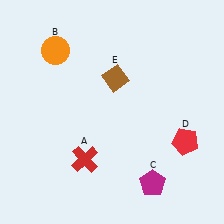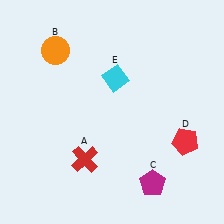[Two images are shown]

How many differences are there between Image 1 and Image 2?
There is 1 difference between the two images.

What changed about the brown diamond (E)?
In Image 1, E is brown. In Image 2, it changed to cyan.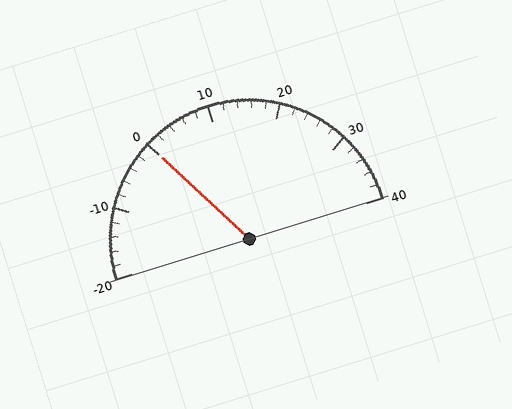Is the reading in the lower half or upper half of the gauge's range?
The reading is in the lower half of the range (-20 to 40).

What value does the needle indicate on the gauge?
The needle indicates approximately 0.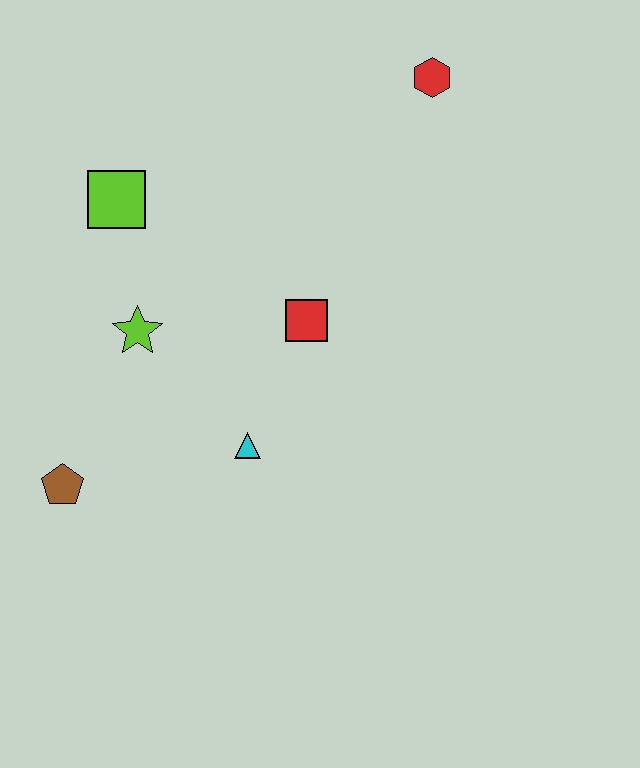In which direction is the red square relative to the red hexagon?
The red square is below the red hexagon.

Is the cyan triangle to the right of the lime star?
Yes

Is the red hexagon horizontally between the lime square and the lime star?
No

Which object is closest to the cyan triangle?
The red square is closest to the cyan triangle.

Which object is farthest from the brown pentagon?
The red hexagon is farthest from the brown pentagon.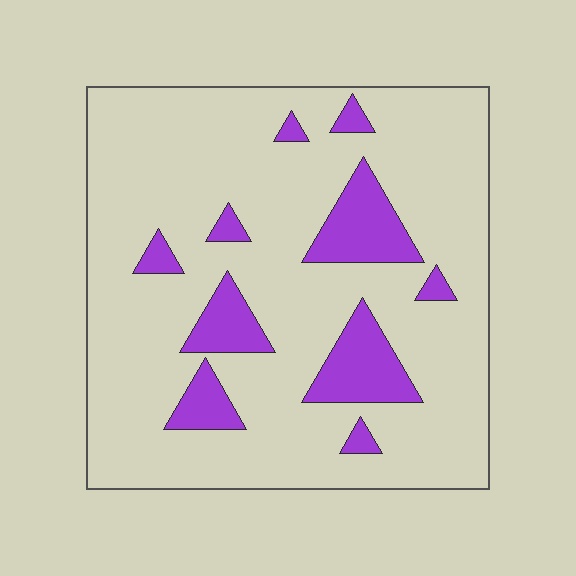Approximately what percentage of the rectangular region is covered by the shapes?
Approximately 15%.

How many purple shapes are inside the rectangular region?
10.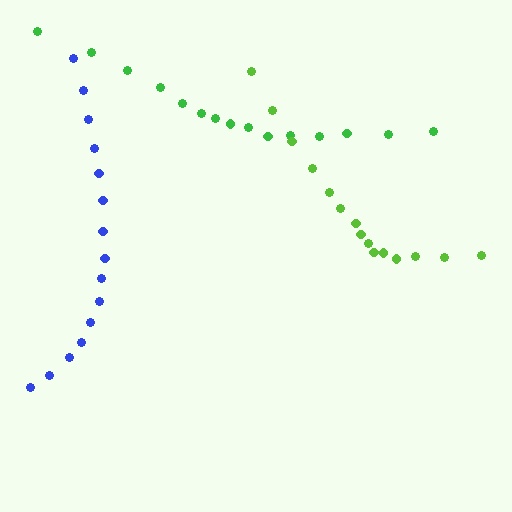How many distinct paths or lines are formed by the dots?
There are 3 distinct paths.